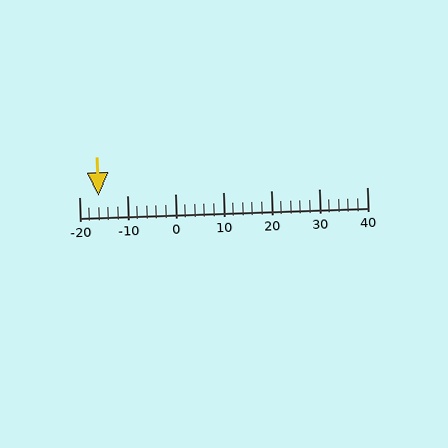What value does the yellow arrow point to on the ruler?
The yellow arrow points to approximately -16.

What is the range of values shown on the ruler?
The ruler shows values from -20 to 40.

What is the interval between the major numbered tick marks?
The major tick marks are spaced 10 units apart.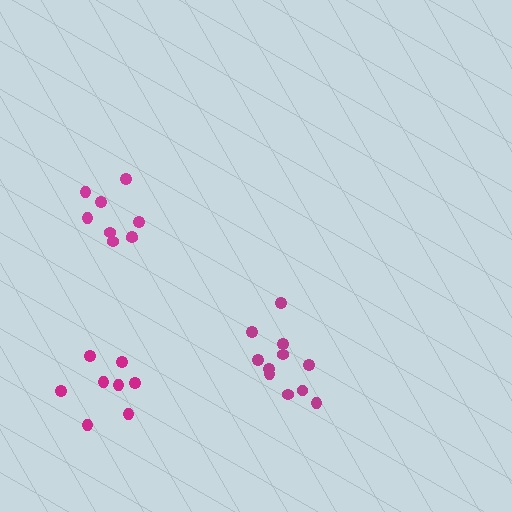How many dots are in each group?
Group 1: 11 dots, Group 2: 8 dots, Group 3: 9 dots (28 total).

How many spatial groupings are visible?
There are 3 spatial groupings.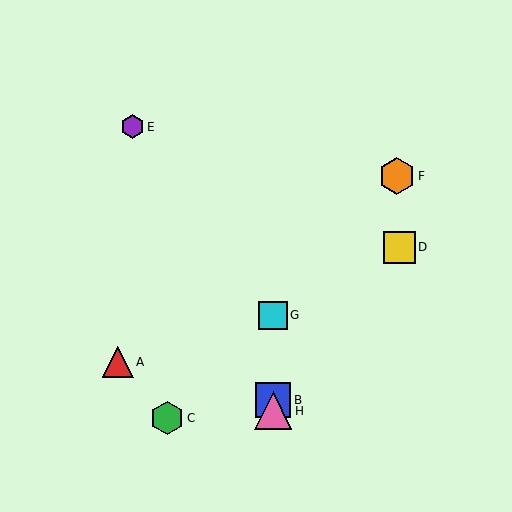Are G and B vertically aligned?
Yes, both are at x≈273.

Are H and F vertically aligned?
No, H is at x≈273 and F is at x≈397.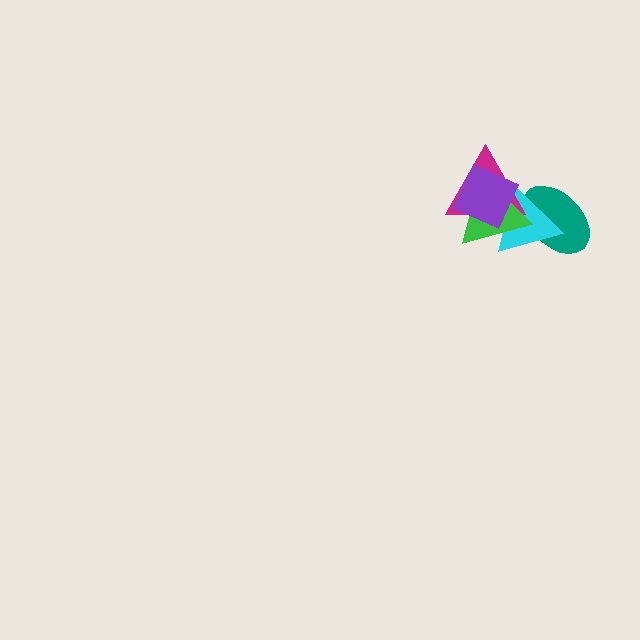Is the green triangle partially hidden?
Yes, it is partially covered by another shape.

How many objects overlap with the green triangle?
4 objects overlap with the green triangle.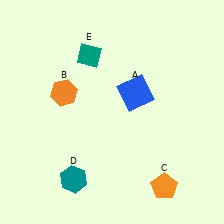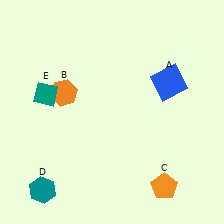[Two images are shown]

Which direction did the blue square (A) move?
The blue square (A) moved right.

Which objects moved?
The objects that moved are: the blue square (A), the teal hexagon (D), the teal diamond (E).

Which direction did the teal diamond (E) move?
The teal diamond (E) moved left.